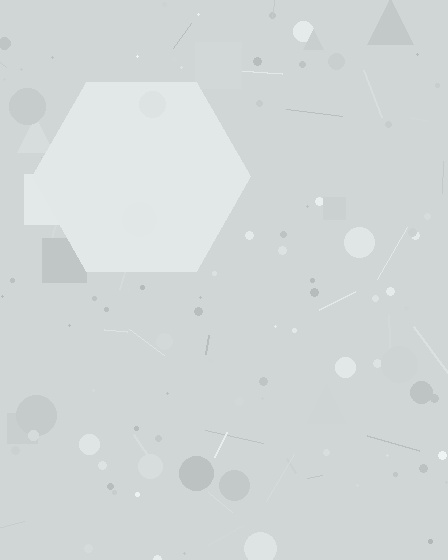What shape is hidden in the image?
A hexagon is hidden in the image.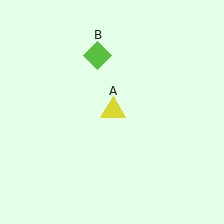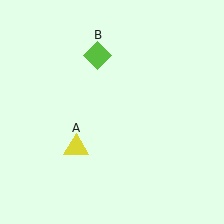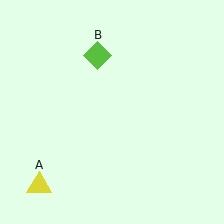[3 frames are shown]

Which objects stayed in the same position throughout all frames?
Lime diamond (object B) remained stationary.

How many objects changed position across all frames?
1 object changed position: yellow triangle (object A).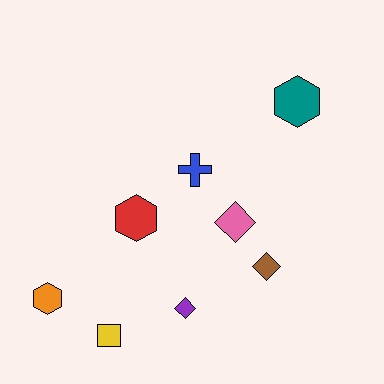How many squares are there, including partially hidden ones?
There is 1 square.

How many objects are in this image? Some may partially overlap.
There are 8 objects.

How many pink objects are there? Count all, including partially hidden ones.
There is 1 pink object.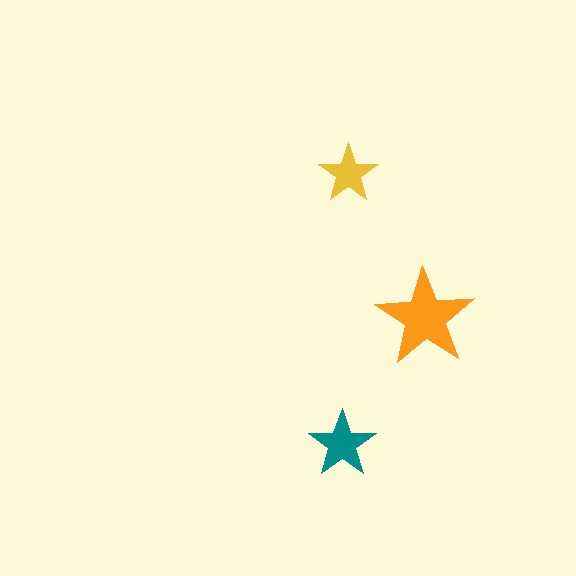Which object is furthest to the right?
The orange star is rightmost.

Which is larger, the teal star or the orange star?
The orange one.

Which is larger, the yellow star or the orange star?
The orange one.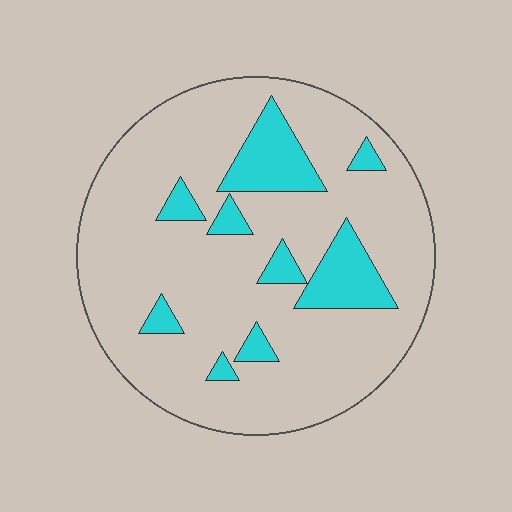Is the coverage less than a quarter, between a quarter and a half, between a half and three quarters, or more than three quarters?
Less than a quarter.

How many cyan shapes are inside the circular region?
9.